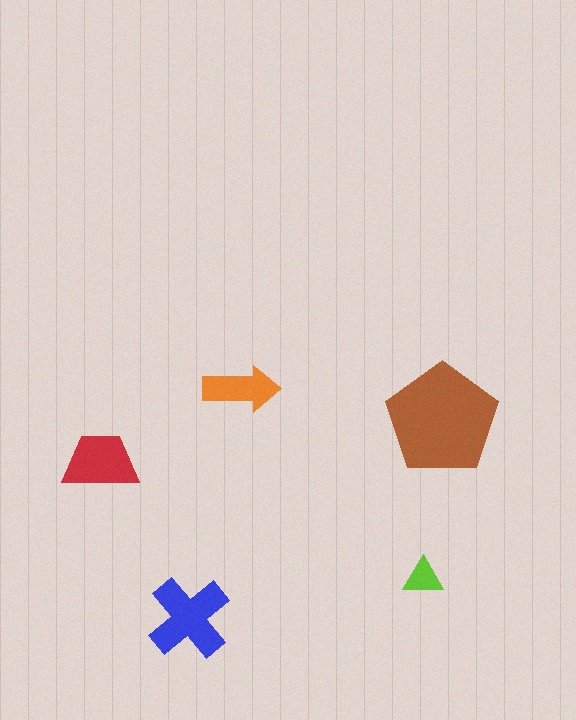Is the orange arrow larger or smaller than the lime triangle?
Larger.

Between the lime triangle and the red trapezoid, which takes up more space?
The red trapezoid.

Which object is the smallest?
The lime triangle.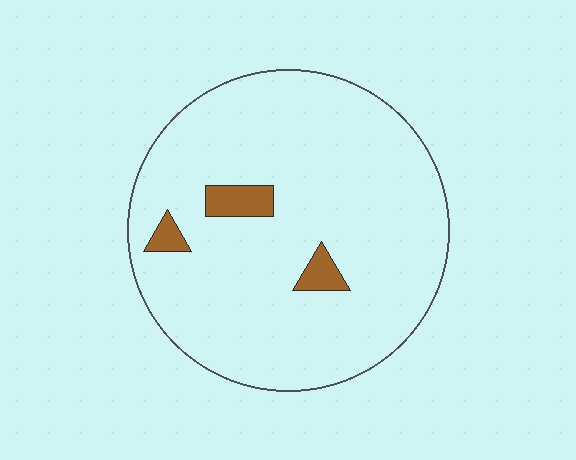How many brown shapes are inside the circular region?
3.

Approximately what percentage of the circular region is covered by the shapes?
Approximately 5%.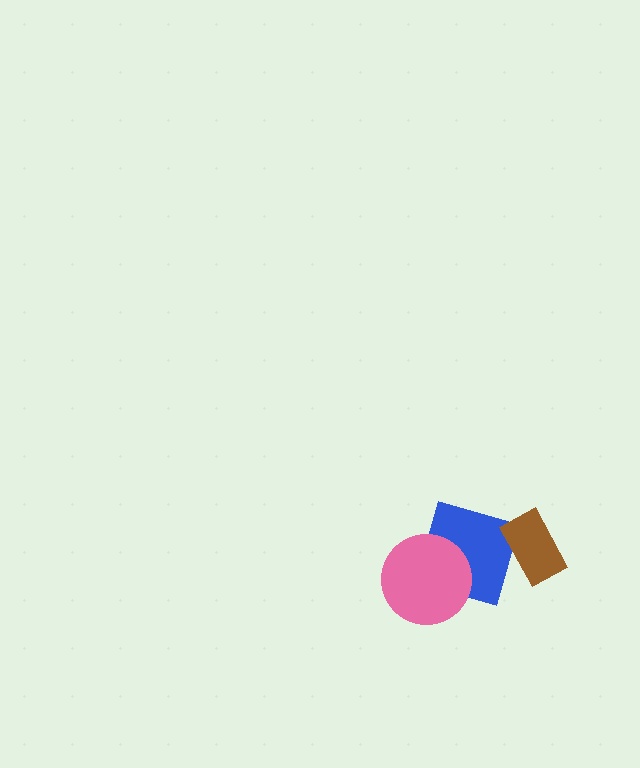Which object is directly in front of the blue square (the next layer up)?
The pink circle is directly in front of the blue square.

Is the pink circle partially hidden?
No, no other shape covers it.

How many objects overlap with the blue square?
2 objects overlap with the blue square.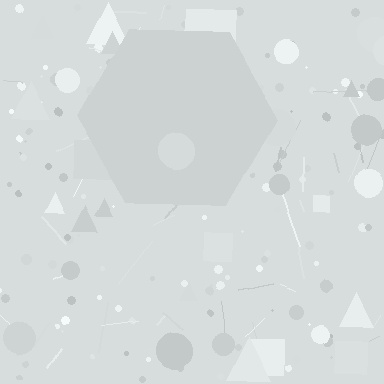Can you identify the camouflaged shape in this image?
The camouflaged shape is a hexagon.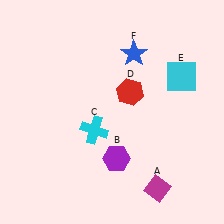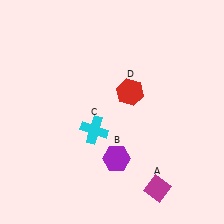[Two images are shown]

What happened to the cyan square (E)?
The cyan square (E) was removed in Image 2. It was in the top-right area of Image 1.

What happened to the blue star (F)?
The blue star (F) was removed in Image 2. It was in the top-right area of Image 1.